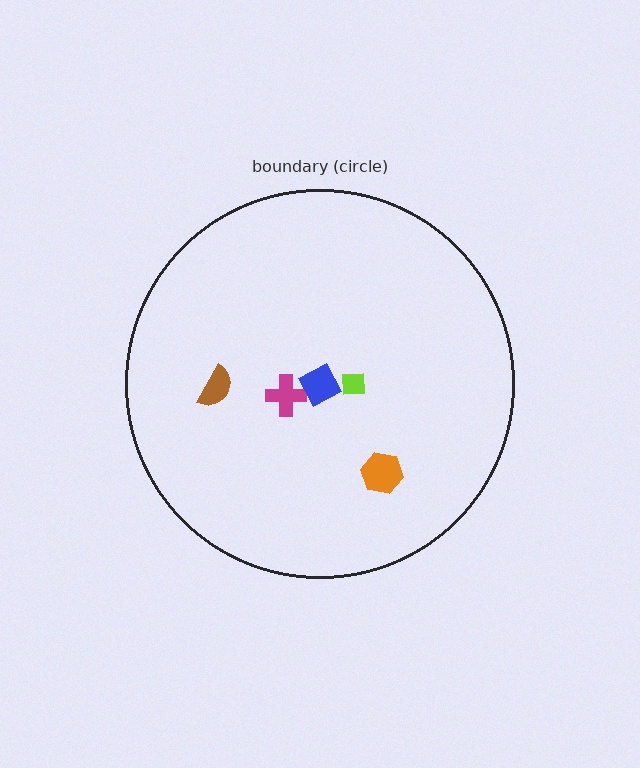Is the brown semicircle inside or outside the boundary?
Inside.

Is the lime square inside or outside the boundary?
Inside.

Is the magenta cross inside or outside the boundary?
Inside.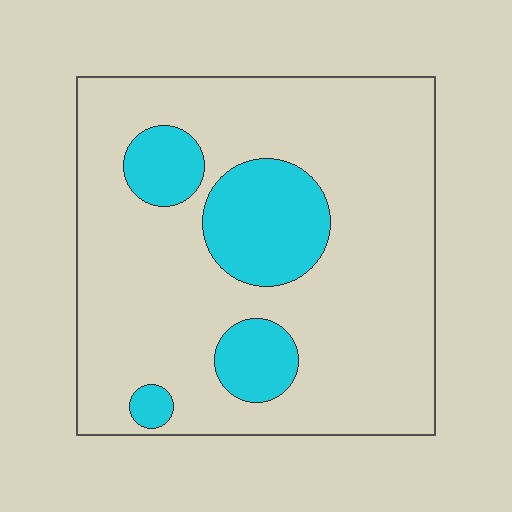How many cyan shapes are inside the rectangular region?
4.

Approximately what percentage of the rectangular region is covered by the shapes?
Approximately 20%.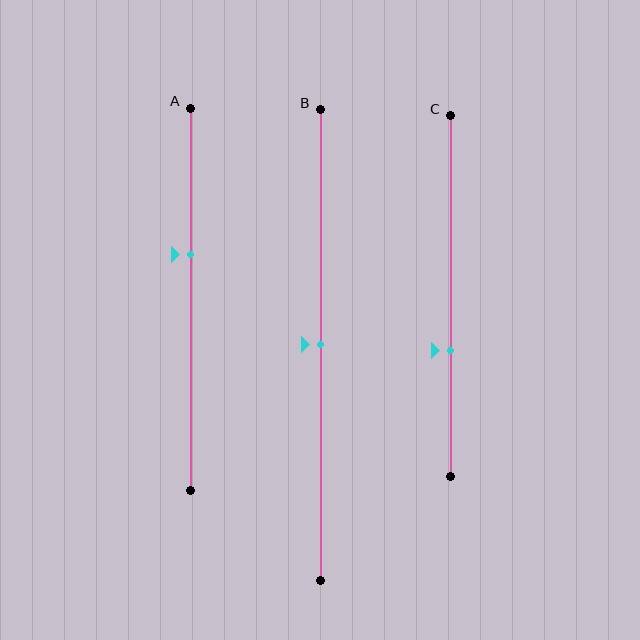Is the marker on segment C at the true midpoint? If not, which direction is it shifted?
No, the marker on segment C is shifted downward by about 15% of the segment length.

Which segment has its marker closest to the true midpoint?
Segment B has its marker closest to the true midpoint.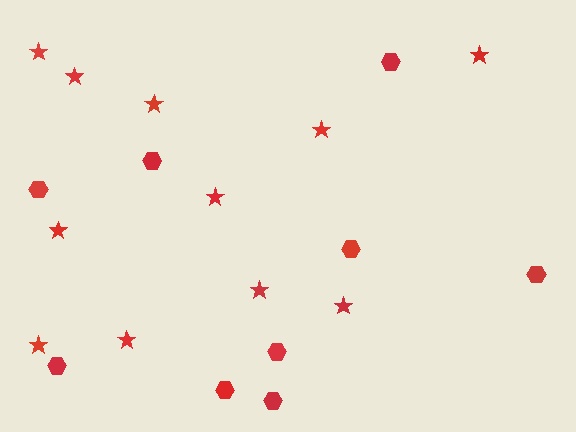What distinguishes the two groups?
There are 2 groups: one group of hexagons (9) and one group of stars (11).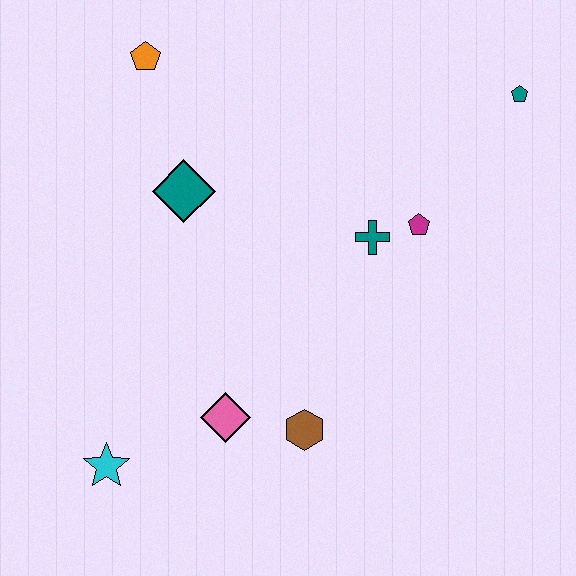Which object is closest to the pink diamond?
The brown hexagon is closest to the pink diamond.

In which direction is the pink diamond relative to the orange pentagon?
The pink diamond is below the orange pentagon.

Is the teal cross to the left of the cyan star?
No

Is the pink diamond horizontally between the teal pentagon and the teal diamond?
Yes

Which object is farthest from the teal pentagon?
The cyan star is farthest from the teal pentagon.